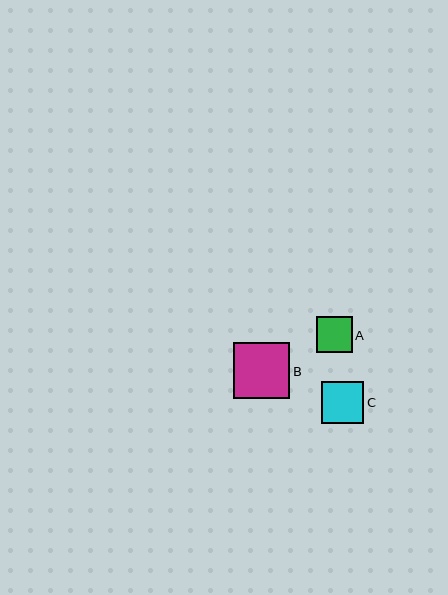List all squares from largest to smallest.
From largest to smallest: B, C, A.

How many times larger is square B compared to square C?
Square B is approximately 1.3 times the size of square C.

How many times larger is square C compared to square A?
Square C is approximately 1.2 times the size of square A.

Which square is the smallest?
Square A is the smallest with a size of approximately 36 pixels.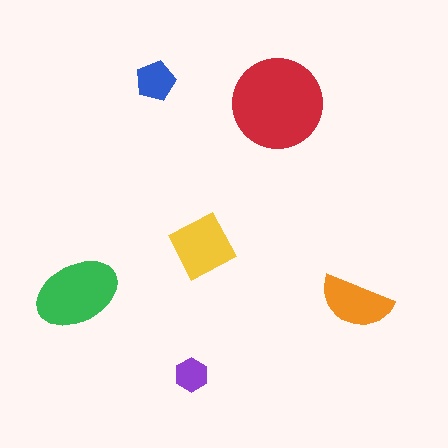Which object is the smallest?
The purple hexagon.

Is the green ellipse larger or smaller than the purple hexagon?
Larger.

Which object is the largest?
The red circle.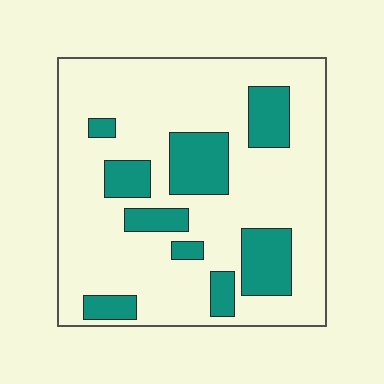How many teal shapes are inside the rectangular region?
9.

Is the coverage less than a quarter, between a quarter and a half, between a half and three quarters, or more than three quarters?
Less than a quarter.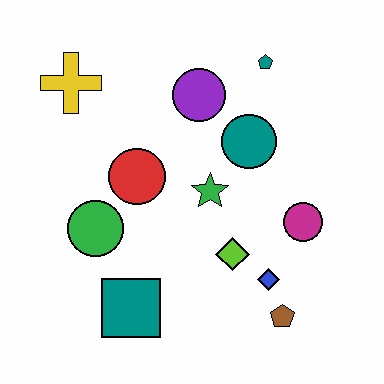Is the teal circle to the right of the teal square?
Yes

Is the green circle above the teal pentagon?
No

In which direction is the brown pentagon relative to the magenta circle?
The brown pentagon is below the magenta circle.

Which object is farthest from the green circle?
The teal pentagon is farthest from the green circle.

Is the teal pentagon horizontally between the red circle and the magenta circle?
Yes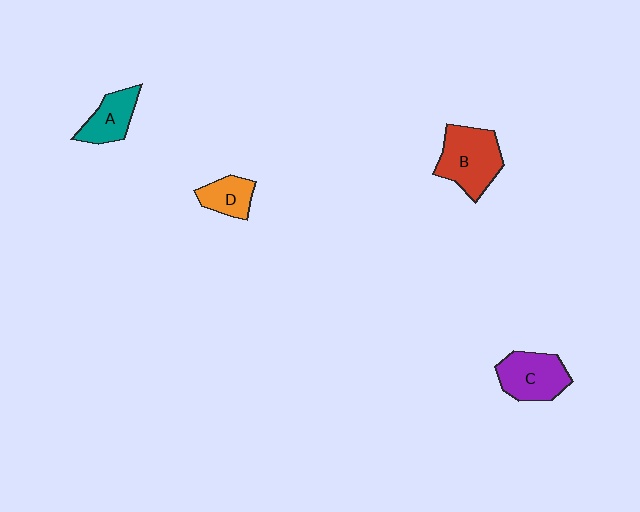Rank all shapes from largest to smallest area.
From largest to smallest: B (red), C (purple), A (teal), D (orange).